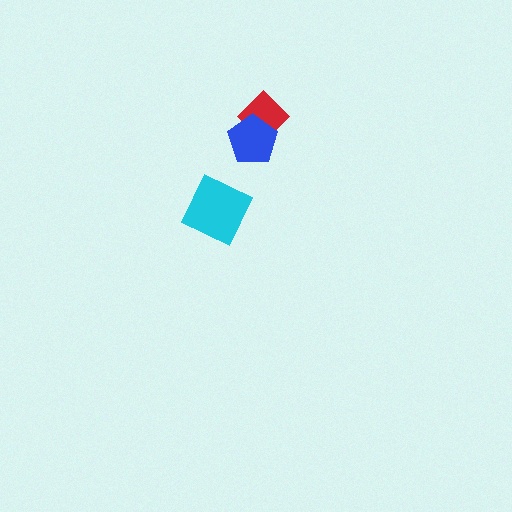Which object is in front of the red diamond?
The blue pentagon is in front of the red diamond.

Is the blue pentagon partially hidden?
No, no other shape covers it.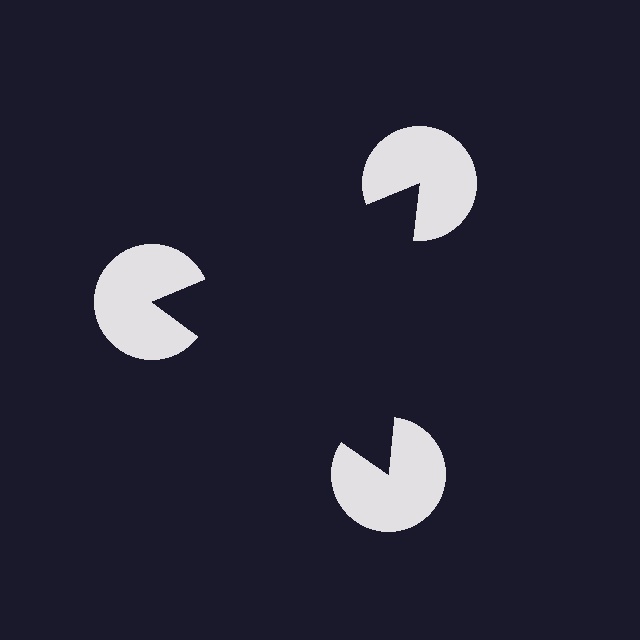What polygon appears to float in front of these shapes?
An illusory triangle — its edges are inferred from the aligned wedge cuts in the pac-man discs, not physically drawn.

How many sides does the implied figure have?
3 sides.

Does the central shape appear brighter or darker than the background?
It typically appears slightly darker than the background, even though no actual brightness change is drawn.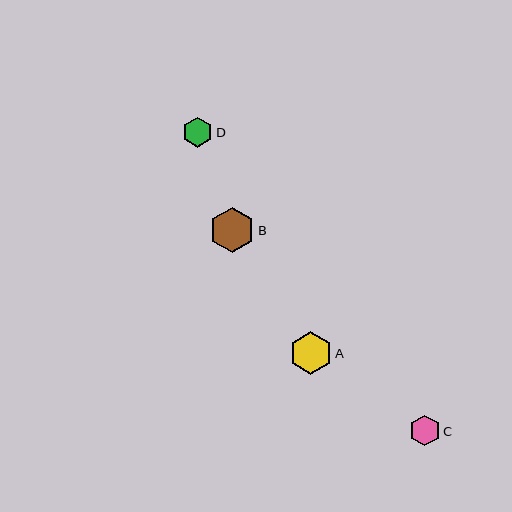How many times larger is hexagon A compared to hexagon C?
Hexagon A is approximately 1.4 times the size of hexagon C.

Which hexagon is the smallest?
Hexagon D is the smallest with a size of approximately 30 pixels.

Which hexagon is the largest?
Hexagon B is the largest with a size of approximately 45 pixels.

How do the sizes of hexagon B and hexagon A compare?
Hexagon B and hexagon A are approximately the same size.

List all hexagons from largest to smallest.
From largest to smallest: B, A, C, D.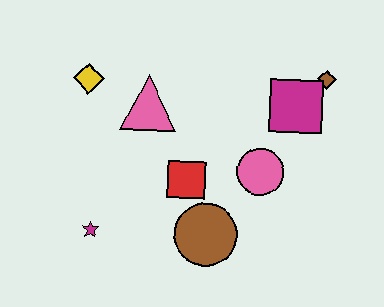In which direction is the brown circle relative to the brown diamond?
The brown circle is below the brown diamond.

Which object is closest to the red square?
The brown circle is closest to the red square.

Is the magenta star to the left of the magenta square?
Yes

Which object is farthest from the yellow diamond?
The brown diamond is farthest from the yellow diamond.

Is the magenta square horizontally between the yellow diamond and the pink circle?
No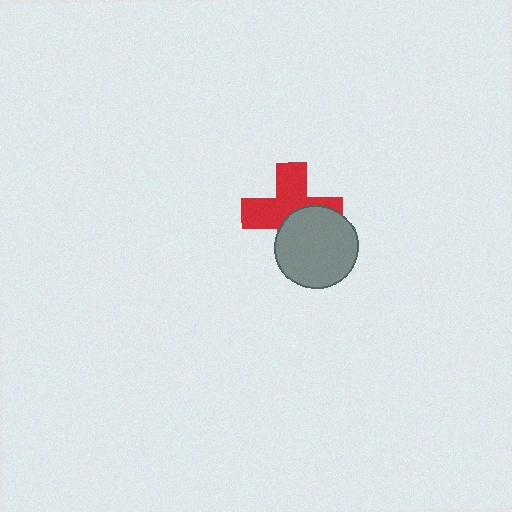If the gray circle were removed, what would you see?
You would see the complete red cross.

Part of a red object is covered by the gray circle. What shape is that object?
It is a cross.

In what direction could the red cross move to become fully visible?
The red cross could move toward the upper-left. That would shift it out from behind the gray circle entirely.